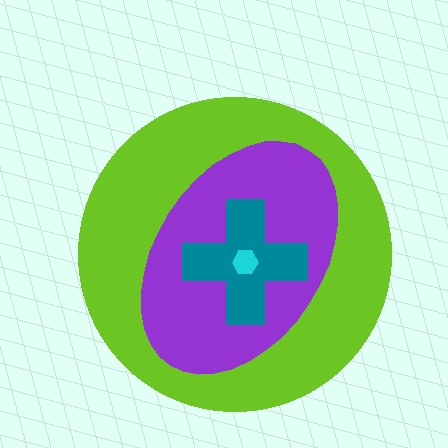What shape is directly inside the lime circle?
The purple ellipse.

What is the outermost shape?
The lime circle.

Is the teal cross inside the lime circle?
Yes.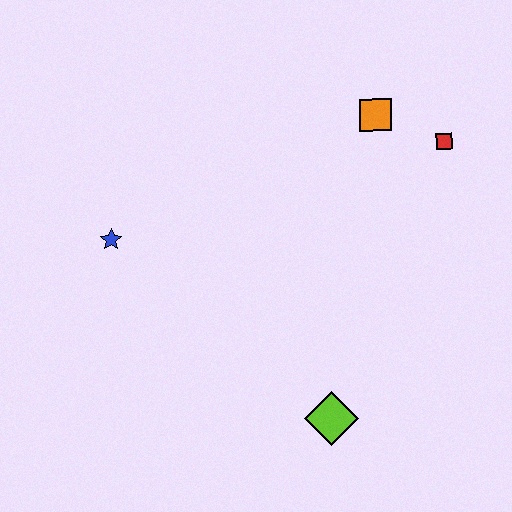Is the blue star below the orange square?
Yes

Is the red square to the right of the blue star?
Yes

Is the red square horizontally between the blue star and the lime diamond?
No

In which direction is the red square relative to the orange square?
The red square is to the right of the orange square.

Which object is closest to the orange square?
The red square is closest to the orange square.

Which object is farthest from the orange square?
The lime diamond is farthest from the orange square.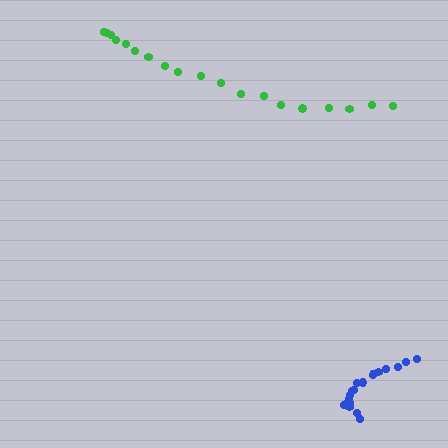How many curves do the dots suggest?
There are 2 distinct paths.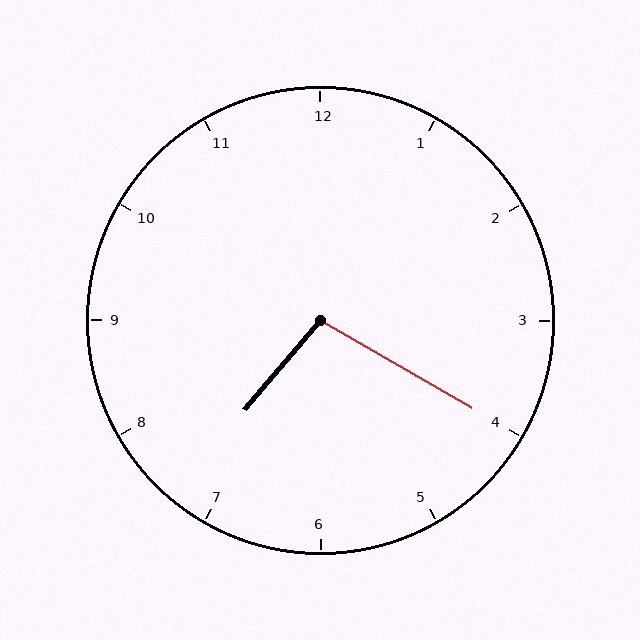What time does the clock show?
7:20.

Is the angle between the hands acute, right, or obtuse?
It is obtuse.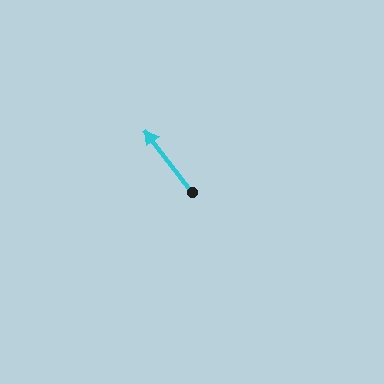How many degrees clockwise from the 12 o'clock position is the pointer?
Approximately 323 degrees.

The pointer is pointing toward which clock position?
Roughly 11 o'clock.